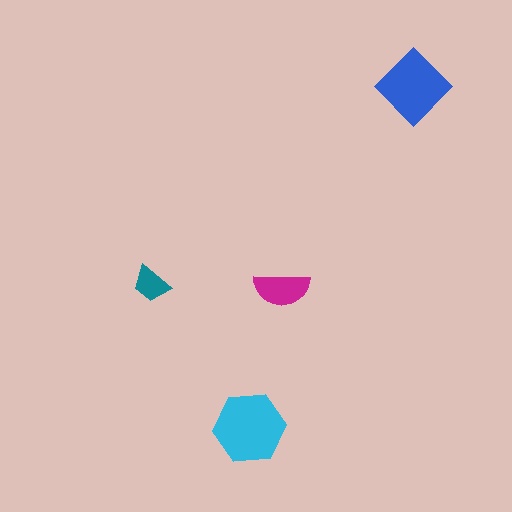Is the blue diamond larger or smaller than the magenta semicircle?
Larger.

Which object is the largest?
The cyan hexagon.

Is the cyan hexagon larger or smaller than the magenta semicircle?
Larger.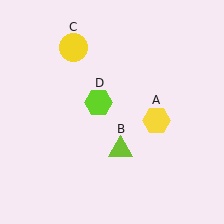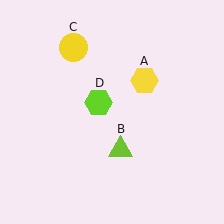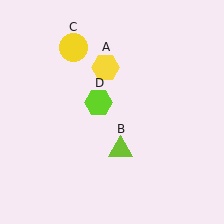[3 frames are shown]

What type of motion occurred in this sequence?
The yellow hexagon (object A) rotated counterclockwise around the center of the scene.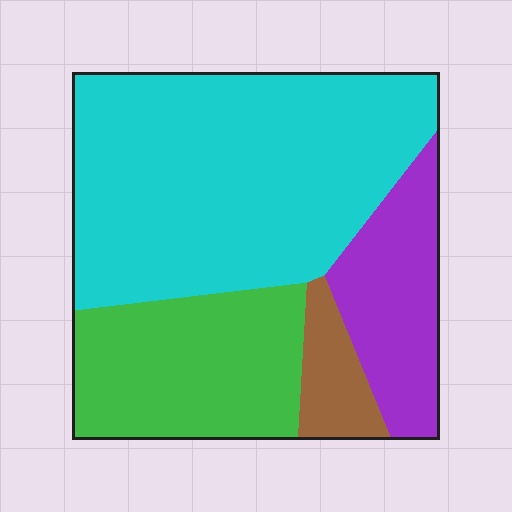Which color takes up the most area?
Cyan, at roughly 55%.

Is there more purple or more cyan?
Cyan.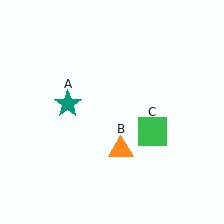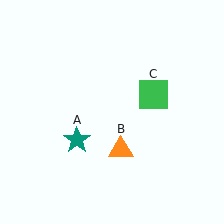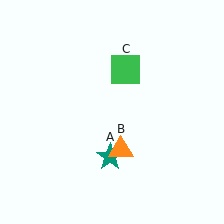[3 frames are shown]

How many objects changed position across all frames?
2 objects changed position: teal star (object A), green square (object C).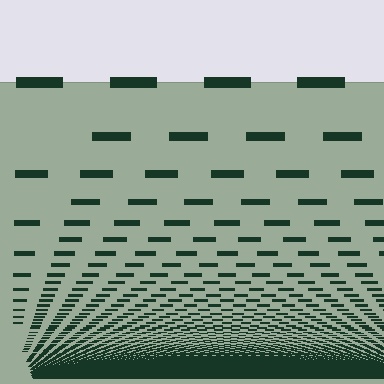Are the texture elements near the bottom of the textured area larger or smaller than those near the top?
Smaller. The gradient is inverted — elements near the bottom are smaller and denser.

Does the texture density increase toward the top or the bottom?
Density increases toward the bottom.